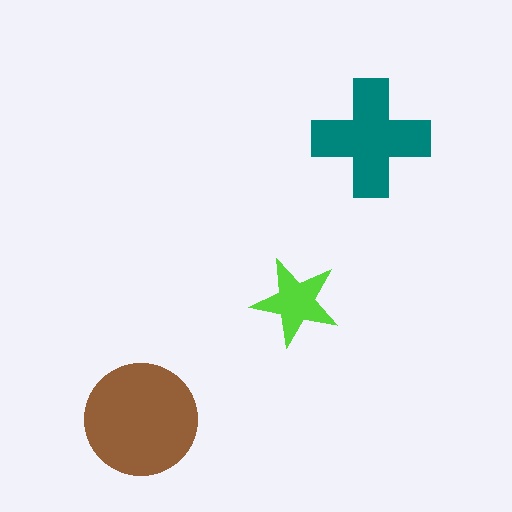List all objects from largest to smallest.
The brown circle, the teal cross, the lime star.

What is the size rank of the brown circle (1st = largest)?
1st.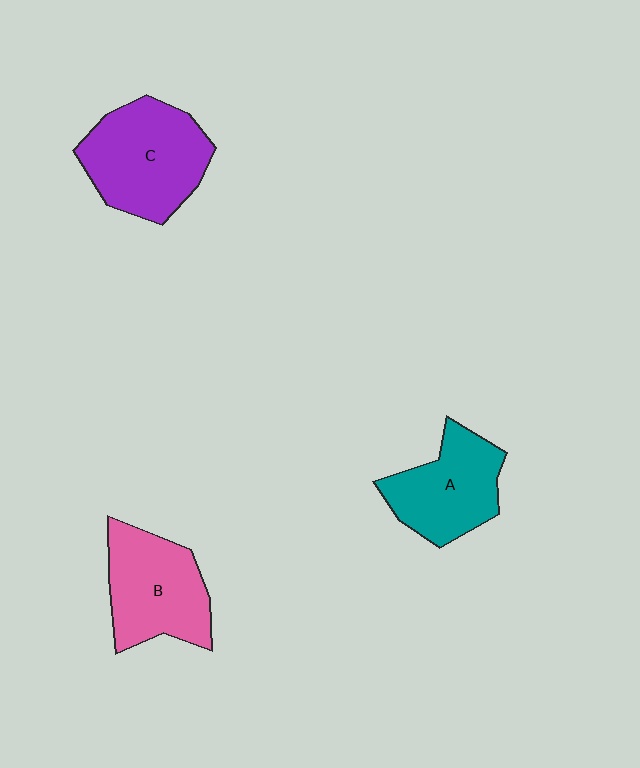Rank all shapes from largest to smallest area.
From largest to smallest: C (purple), B (pink), A (teal).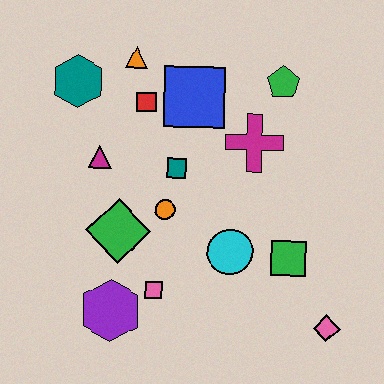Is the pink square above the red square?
No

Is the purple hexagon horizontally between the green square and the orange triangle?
No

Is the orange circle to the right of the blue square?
No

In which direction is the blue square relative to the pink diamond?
The blue square is above the pink diamond.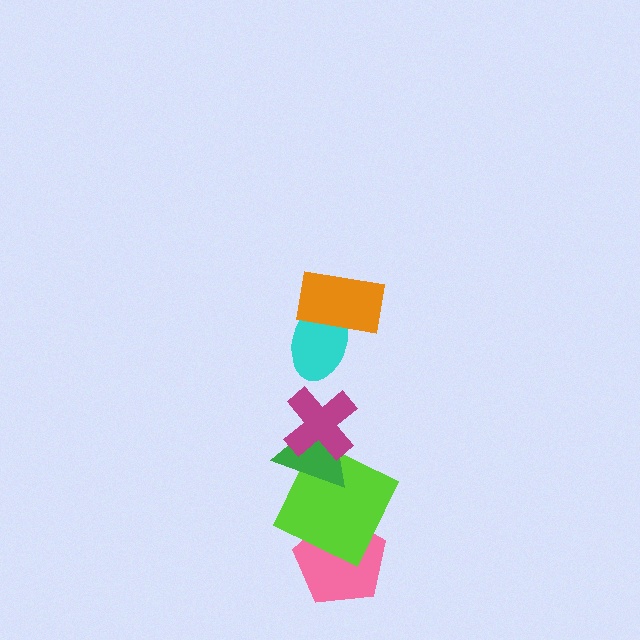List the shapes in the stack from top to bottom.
From top to bottom: the orange rectangle, the cyan ellipse, the magenta cross, the green triangle, the lime square, the pink pentagon.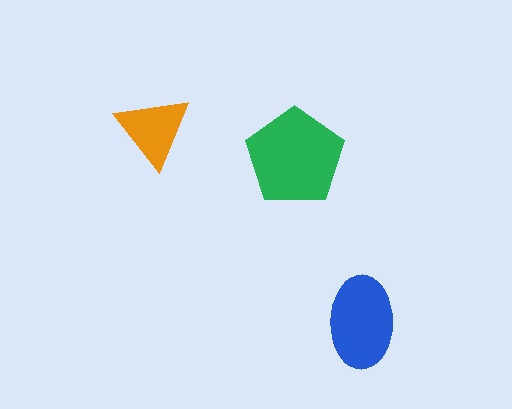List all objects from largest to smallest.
The green pentagon, the blue ellipse, the orange triangle.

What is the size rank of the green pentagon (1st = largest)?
1st.